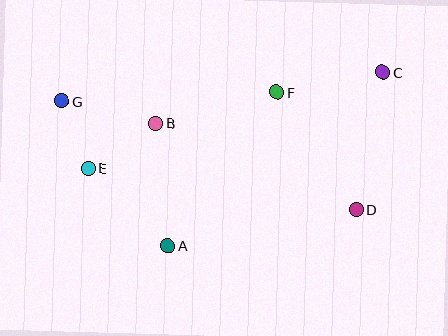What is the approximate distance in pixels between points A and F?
The distance between A and F is approximately 188 pixels.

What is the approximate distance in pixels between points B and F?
The distance between B and F is approximately 125 pixels.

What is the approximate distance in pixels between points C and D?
The distance between C and D is approximately 140 pixels.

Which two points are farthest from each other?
Points C and G are farthest from each other.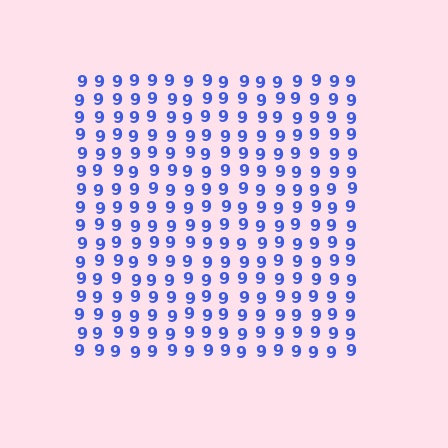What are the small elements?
The small elements are digit 9's.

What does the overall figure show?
The overall figure shows a square.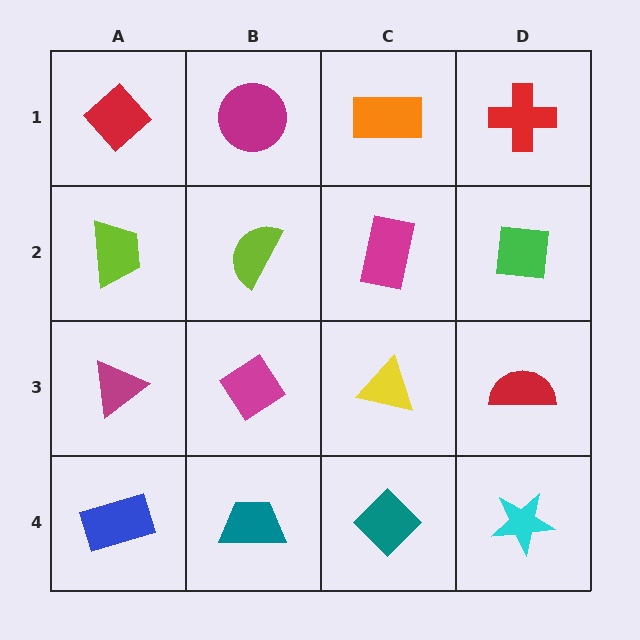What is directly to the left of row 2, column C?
A lime semicircle.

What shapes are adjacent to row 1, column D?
A green square (row 2, column D), an orange rectangle (row 1, column C).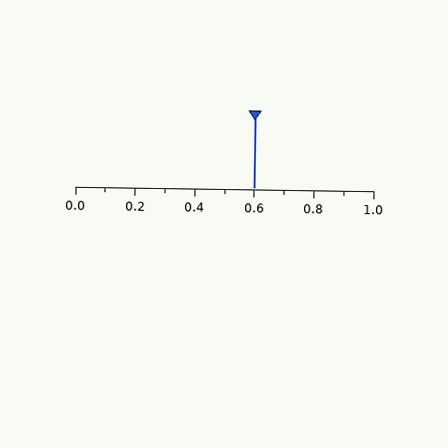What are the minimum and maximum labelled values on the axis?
The axis runs from 0.0 to 1.0.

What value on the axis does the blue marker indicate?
The marker indicates approximately 0.6.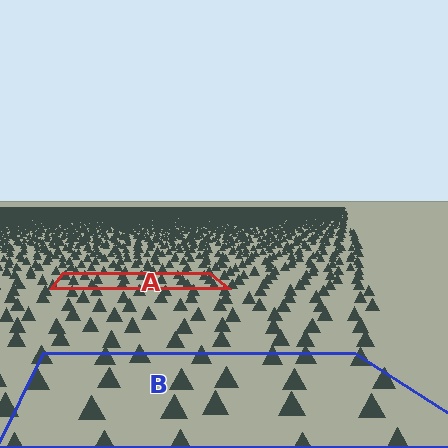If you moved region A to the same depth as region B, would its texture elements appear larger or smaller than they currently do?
They would appear larger. At a closer depth, the same texture elements are projected at a bigger on-screen size.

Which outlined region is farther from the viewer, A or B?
Region A is farther from the viewer — the texture elements inside it appear smaller and more densely packed.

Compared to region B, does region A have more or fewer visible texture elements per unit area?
Region A has more texture elements per unit area — they are packed more densely because it is farther away.